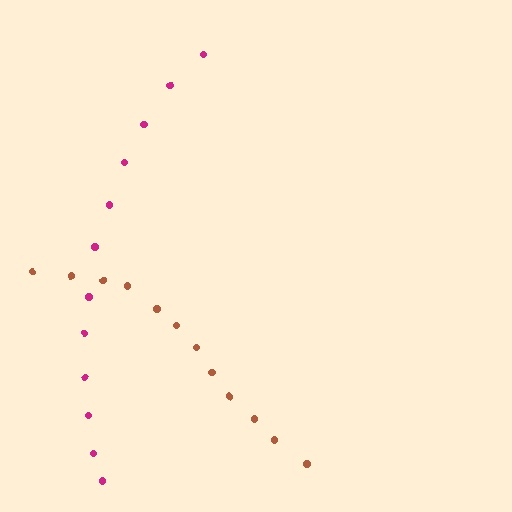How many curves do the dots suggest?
There are 2 distinct paths.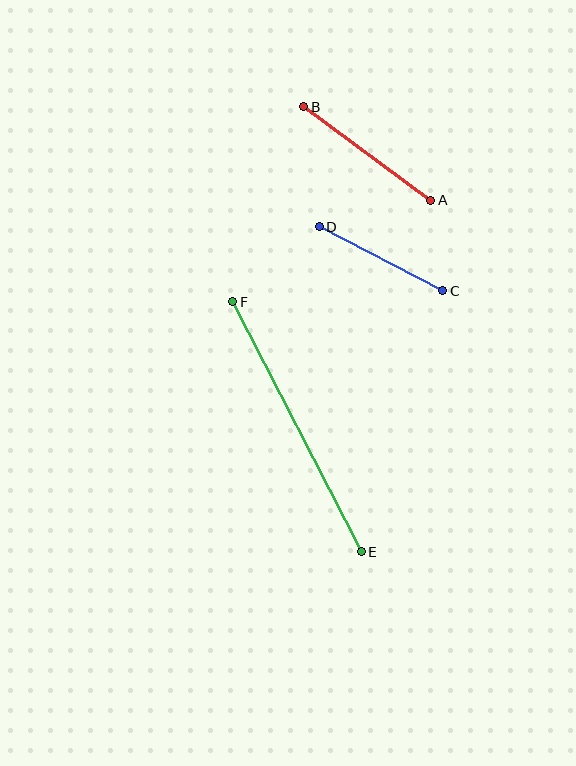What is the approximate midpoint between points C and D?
The midpoint is at approximately (381, 259) pixels.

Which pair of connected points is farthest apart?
Points E and F are farthest apart.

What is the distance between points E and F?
The distance is approximately 281 pixels.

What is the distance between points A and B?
The distance is approximately 158 pixels.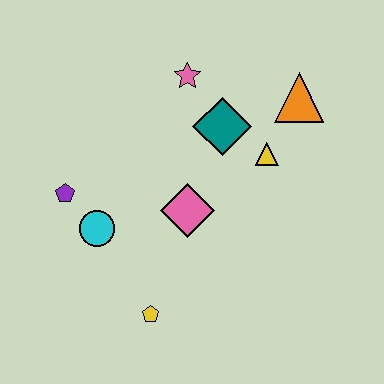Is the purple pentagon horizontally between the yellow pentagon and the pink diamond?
No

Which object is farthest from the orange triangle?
The yellow pentagon is farthest from the orange triangle.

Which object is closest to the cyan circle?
The purple pentagon is closest to the cyan circle.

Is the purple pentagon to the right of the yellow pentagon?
No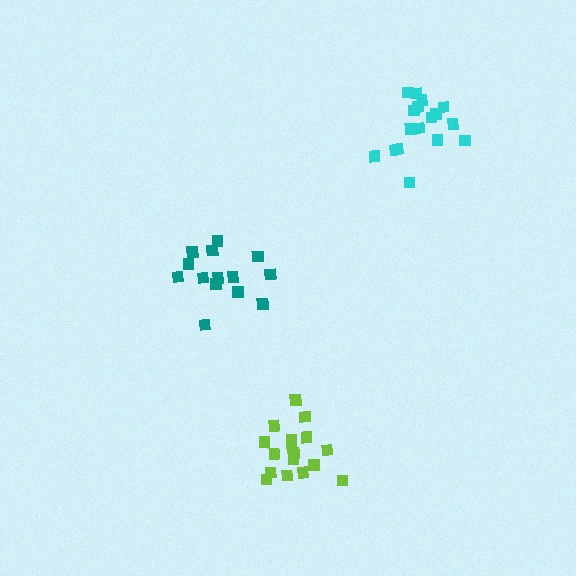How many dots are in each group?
Group 1: 14 dots, Group 2: 17 dots, Group 3: 17 dots (48 total).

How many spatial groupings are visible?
There are 3 spatial groupings.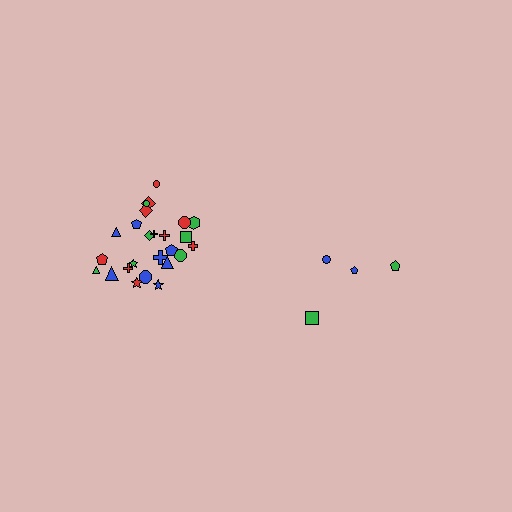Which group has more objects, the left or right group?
The left group.